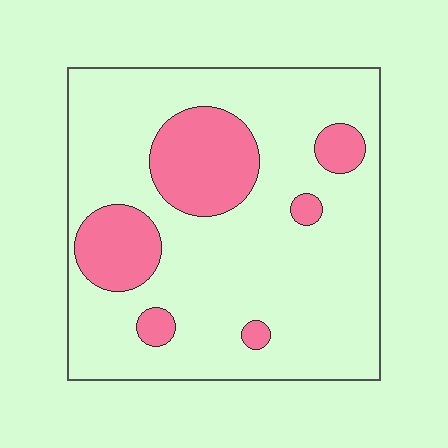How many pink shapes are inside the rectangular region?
6.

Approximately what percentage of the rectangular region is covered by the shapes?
Approximately 20%.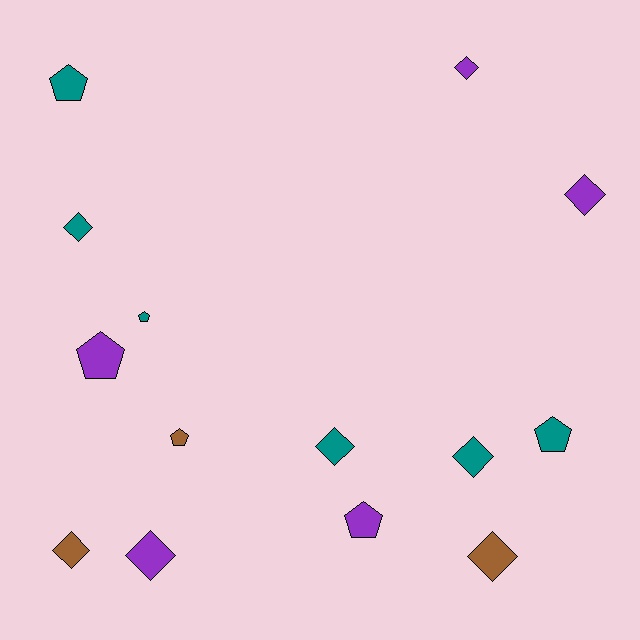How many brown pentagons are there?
There is 1 brown pentagon.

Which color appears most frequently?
Teal, with 6 objects.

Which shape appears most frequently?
Diamond, with 8 objects.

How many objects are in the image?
There are 14 objects.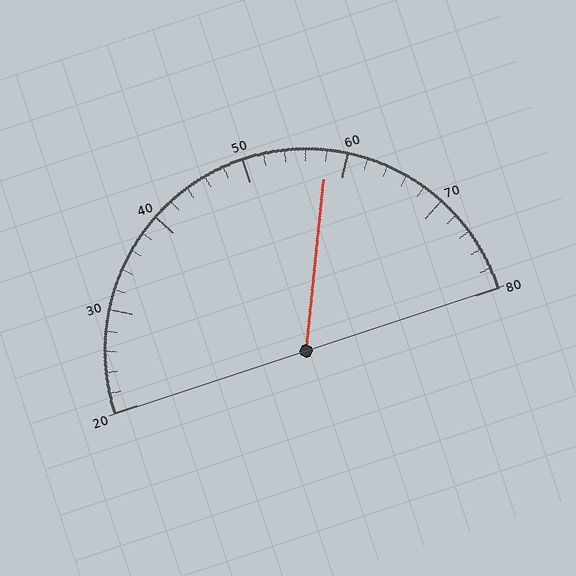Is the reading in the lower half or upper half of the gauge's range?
The reading is in the upper half of the range (20 to 80).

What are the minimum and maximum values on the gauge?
The gauge ranges from 20 to 80.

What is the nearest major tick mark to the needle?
The nearest major tick mark is 60.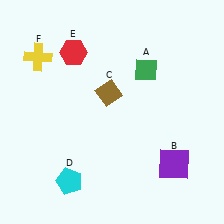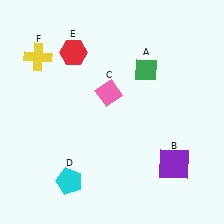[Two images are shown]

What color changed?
The diamond (C) changed from brown in Image 1 to pink in Image 2.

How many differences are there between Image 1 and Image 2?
There is 1 difference between the two images.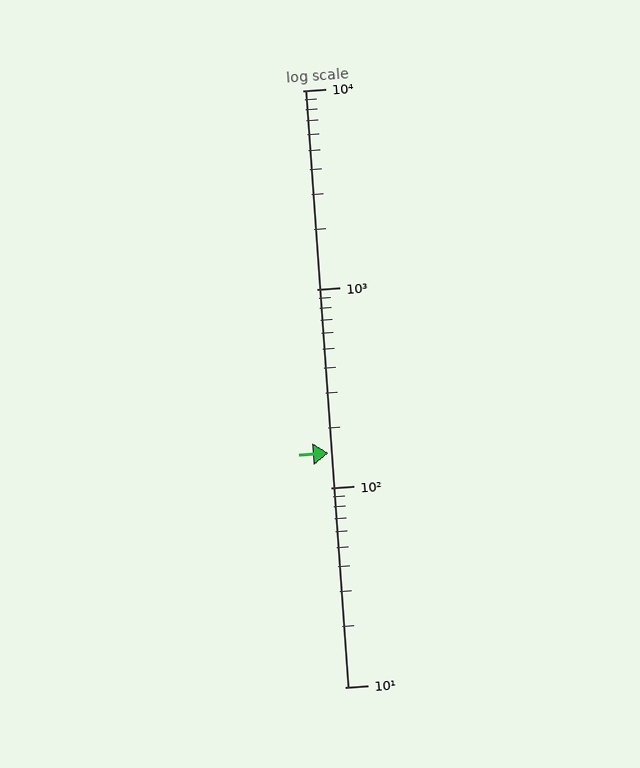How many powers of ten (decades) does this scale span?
The scale spans 3 decades, from 10 to 10000.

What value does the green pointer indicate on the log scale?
The pointer indicates approximately 150.